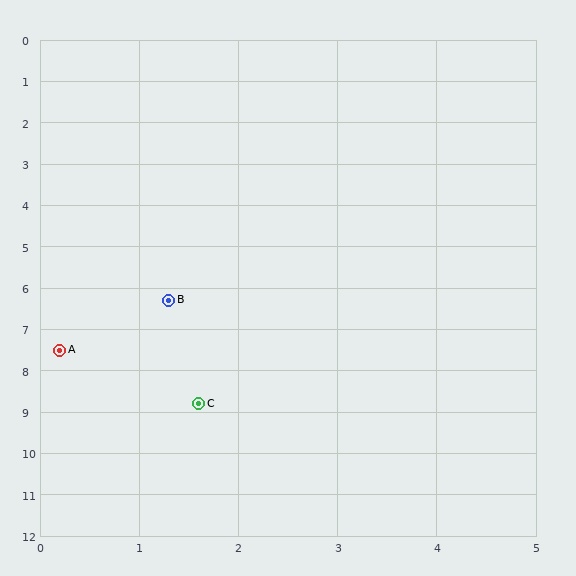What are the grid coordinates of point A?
Point A is at approximately (0.2, 7.5).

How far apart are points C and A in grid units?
Points C and A are about 1.9 grid units apart.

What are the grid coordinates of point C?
Point C is at approximately (1.6, 8.8).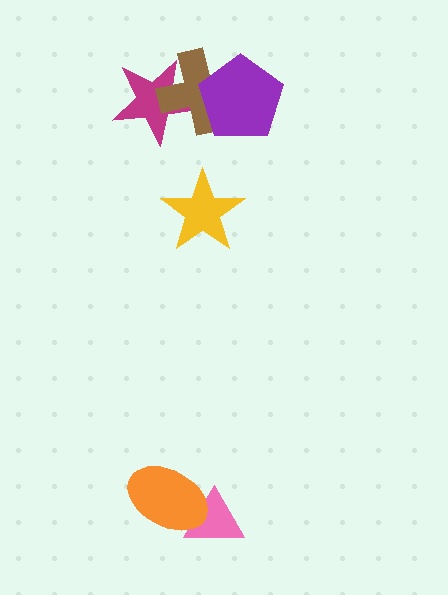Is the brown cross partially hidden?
Yes, it is partially covered by another shape.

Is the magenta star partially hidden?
Yes, it is partially covered by another shape.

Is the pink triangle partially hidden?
Yes, it is partially covered by another shape.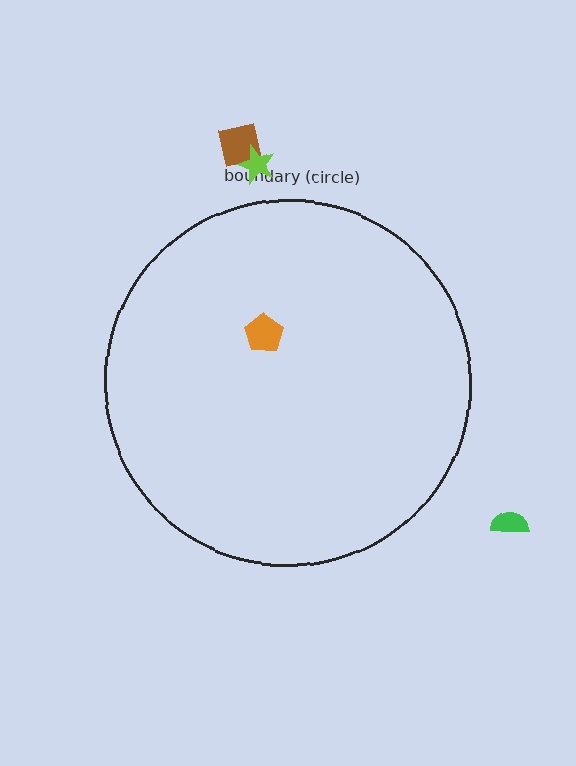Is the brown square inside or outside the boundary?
Outside.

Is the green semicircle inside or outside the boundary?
Outside.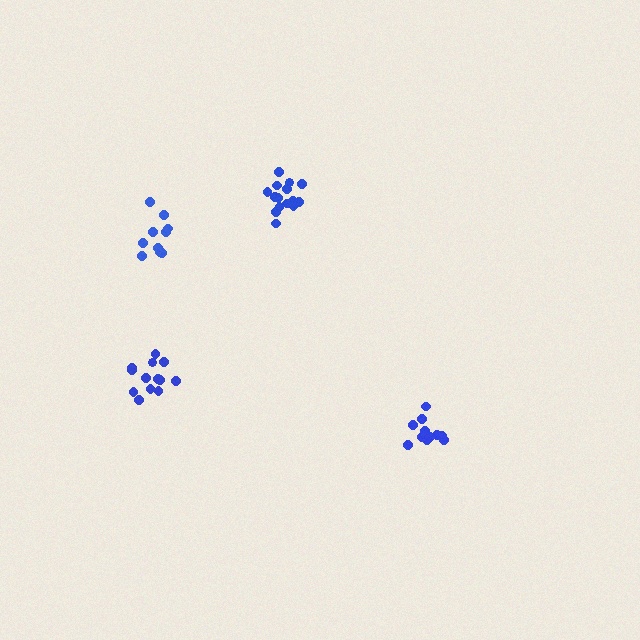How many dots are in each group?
Group 1: 15 dots, Group 2: 13 dots, Group 3: 11 dots, Group 4: 11 dots (50 total).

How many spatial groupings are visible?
There are 4 spatial groupings.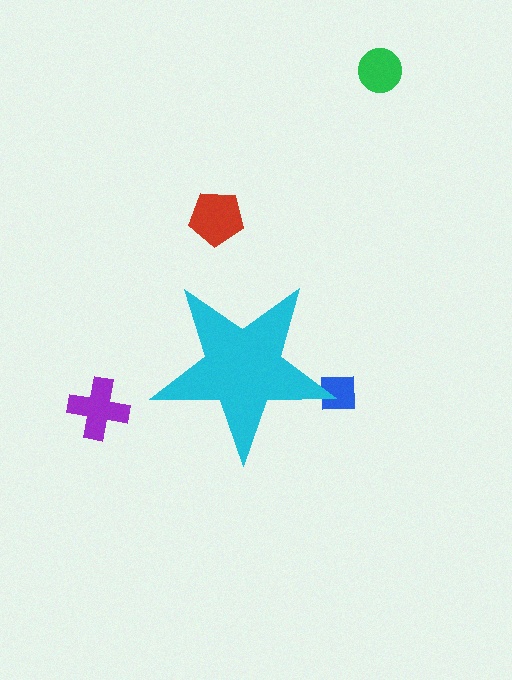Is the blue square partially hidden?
Yes, the blue square is partially hidden behind the cyan star.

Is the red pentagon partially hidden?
No, the red pentagon is fully visible.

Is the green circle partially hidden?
No, the green circle is fully visible.